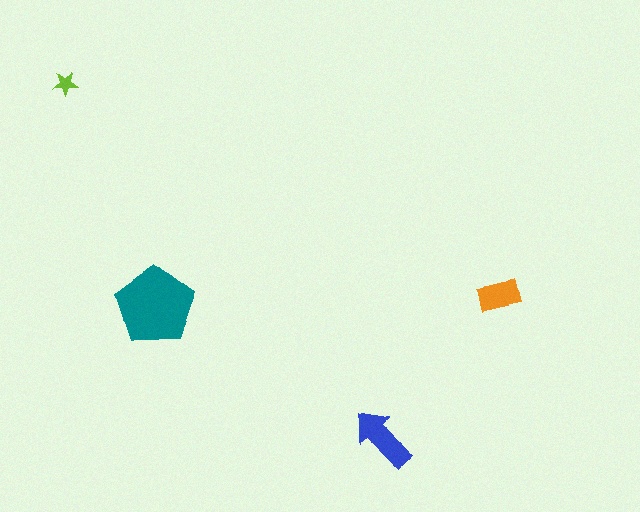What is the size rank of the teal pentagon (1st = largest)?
1st.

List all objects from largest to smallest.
The teal pentagon, the blue arrow, the orange rectangle, the lime star.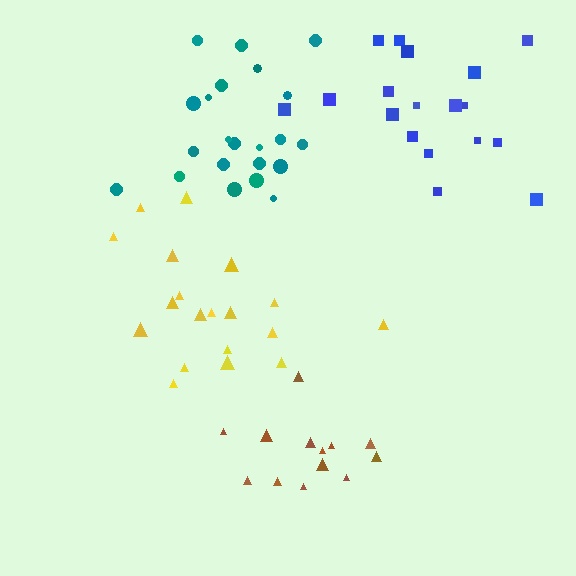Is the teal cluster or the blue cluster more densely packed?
Teal.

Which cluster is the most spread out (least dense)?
Brown.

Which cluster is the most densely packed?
Teal.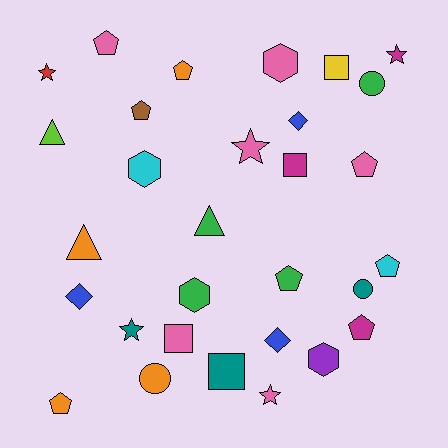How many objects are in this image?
There are 30 objects.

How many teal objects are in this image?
There are 3 teal objects.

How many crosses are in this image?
There are no crosses.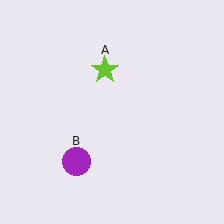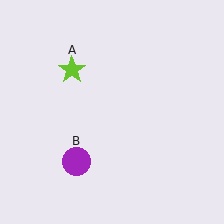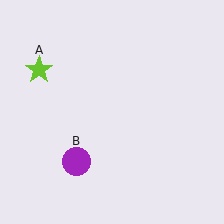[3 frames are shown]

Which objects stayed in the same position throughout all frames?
Purple circle (object B) remained stationary.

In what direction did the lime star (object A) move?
The lime star (object A) moved left.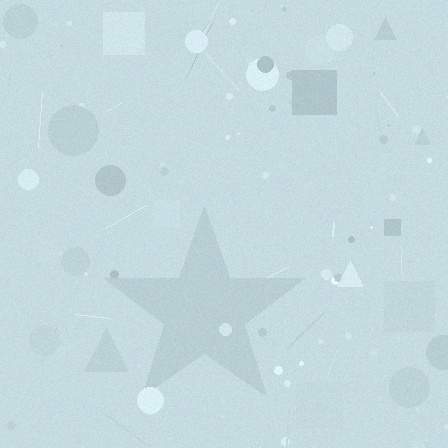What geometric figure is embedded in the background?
A star is embedded in the background.